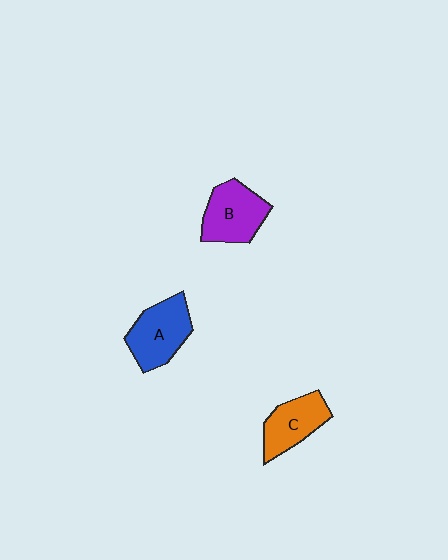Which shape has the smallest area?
Shape C (orange).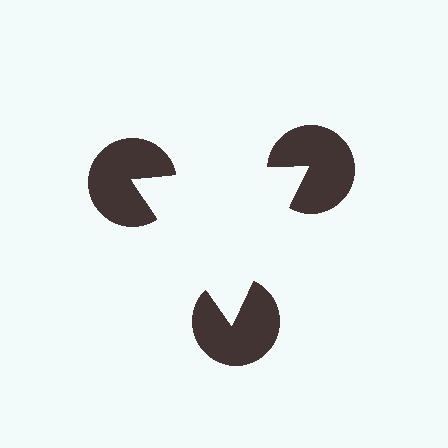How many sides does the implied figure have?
3 sides.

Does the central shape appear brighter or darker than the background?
It typically appears slightly brighter than the background, even though no actual brightness change is drawn.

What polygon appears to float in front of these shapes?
An illusory triangle — its edges are inferred from the aligned wedge cuts in the pac-man discs, not physically drawn.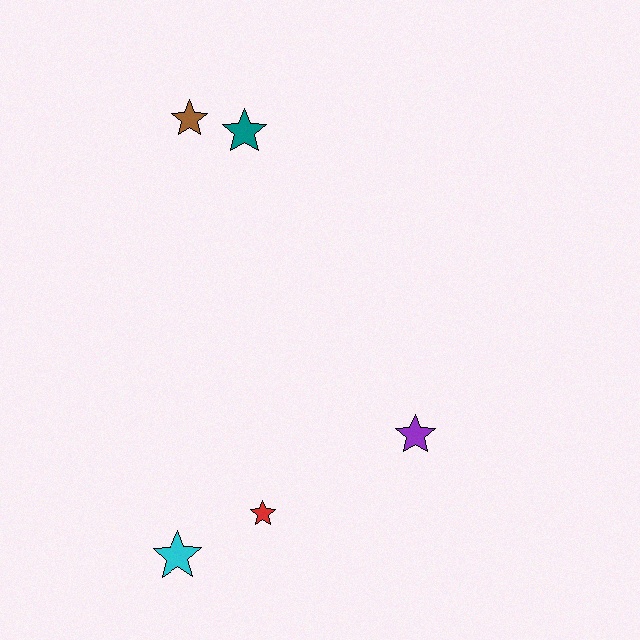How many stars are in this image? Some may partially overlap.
There are 5 stars.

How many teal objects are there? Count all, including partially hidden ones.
There is 1 teal object.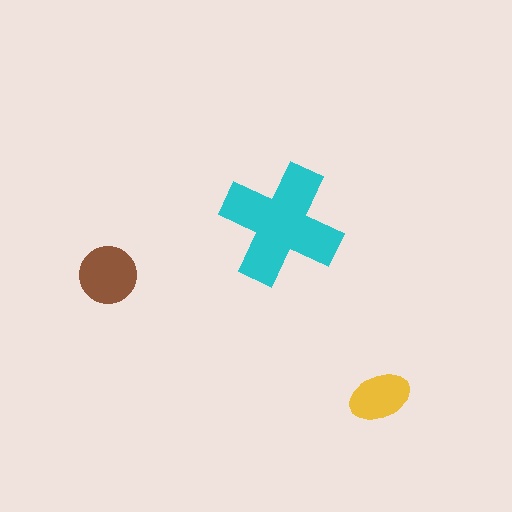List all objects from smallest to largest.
The yellow ellipse, the brown circle, the cyan cross.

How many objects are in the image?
There are 3 objects in the image.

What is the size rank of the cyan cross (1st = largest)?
1st.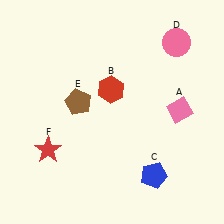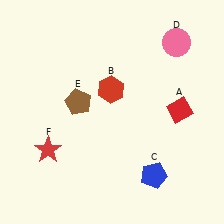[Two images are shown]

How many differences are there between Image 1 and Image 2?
There is 1 difference between the two images.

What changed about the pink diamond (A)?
In Image 1, A is pink. In Image 2, it changed to red.